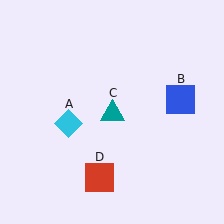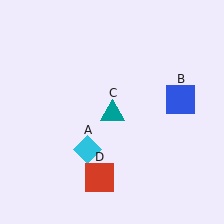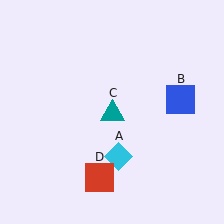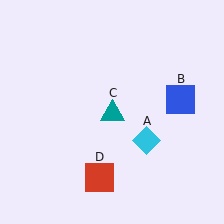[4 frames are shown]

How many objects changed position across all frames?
1 object changed position: cyan diamond (object A).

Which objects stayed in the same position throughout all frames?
Blue square (object B) and teal triangle (object C) and red square (object D) remained stationary.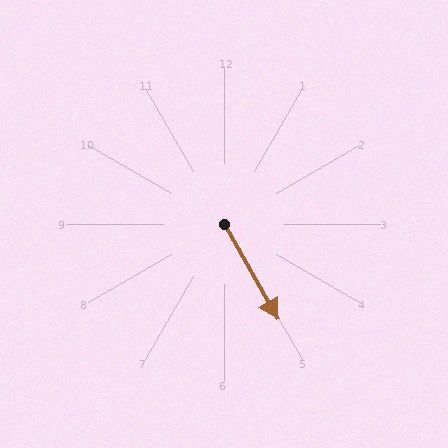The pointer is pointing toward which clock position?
Roughly 5 o'clock.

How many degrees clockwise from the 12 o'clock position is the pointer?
Approximately 151 degrees.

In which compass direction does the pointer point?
Southeast.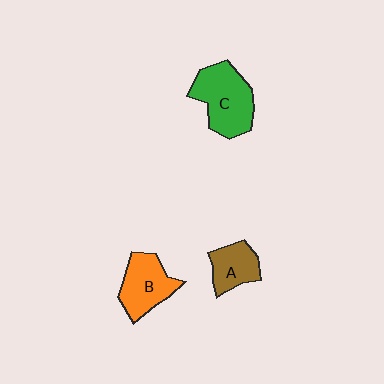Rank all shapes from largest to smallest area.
From largest to smallest: C (green), B (orange), A (brown).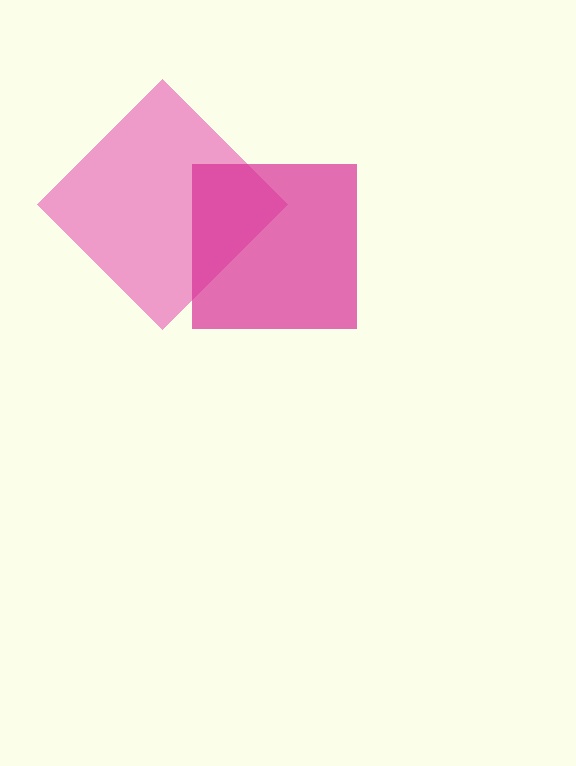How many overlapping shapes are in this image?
There are 2 overlapping shapes in the image.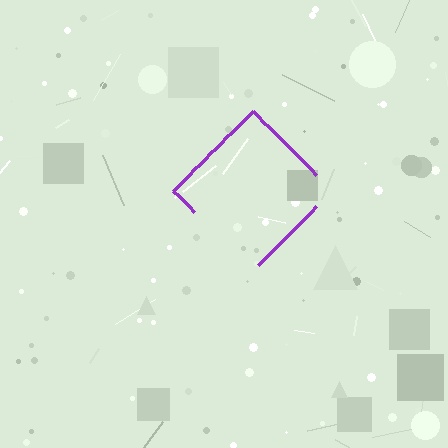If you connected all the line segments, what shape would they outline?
They would outline a diamond.